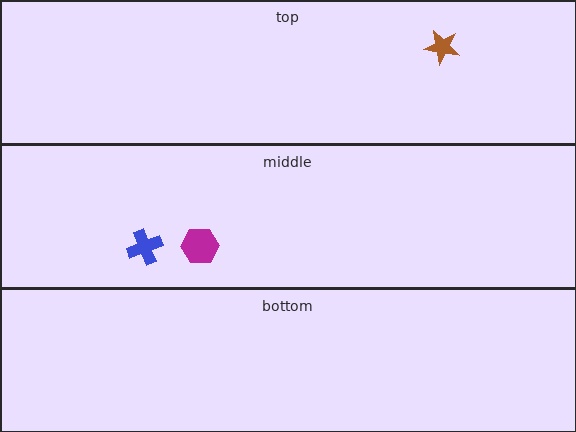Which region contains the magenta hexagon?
The middle region.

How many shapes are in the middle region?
2.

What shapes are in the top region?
The brown star.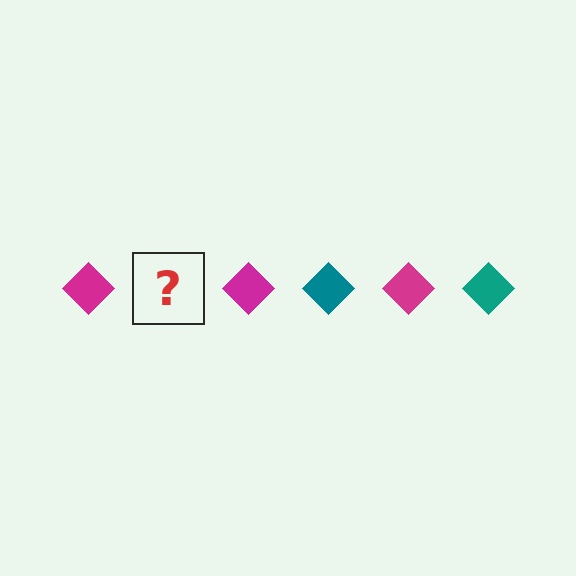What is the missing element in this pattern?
The missing element is a teal diamond.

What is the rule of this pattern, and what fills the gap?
The rule is that the pattern cycles through magenta, teal diamonds. The gap should be filled with a teal diamond.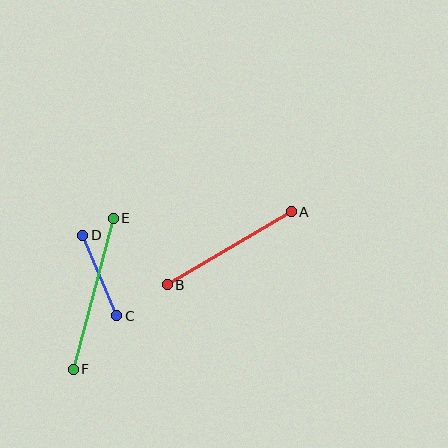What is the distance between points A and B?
The distance is approximately 144 pixels.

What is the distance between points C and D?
The distance is approximately 87 pixels.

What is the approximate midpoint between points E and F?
The midpoint is at approximately (93, 294) pixels.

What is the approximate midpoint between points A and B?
The midpoint is at approximately (229, 248) pixels.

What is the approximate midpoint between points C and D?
The midpoint is at approximately (100, 275) pixels.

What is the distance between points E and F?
The distance is approximately 156 pixels.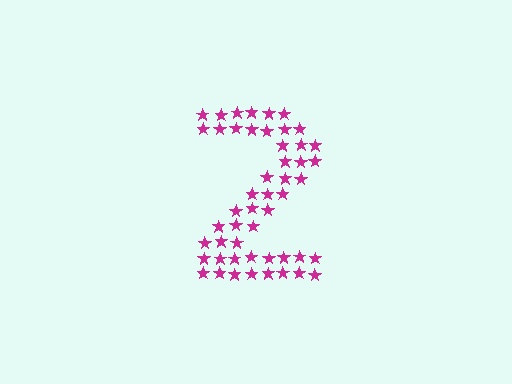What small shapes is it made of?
It is made of small stars.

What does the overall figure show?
The overall figure shows the digit 2.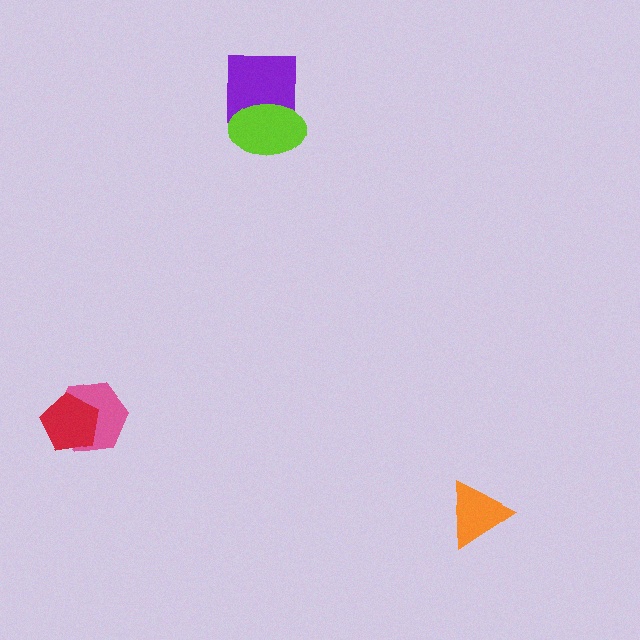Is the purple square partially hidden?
Yes, it is partially covered by another shape.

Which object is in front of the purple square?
The lime ellipse is in front of the purple square.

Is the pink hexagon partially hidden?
Yes, it is partially covered by another shape.